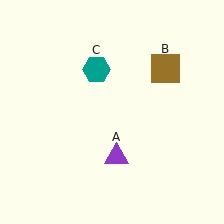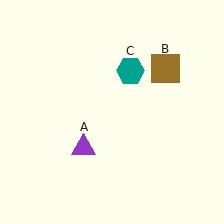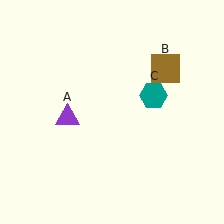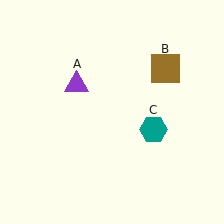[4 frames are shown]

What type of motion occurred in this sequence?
The purple triangle (object A), teal hexagon (object C) rotated clockwise around the center of the scene.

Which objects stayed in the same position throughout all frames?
Brown square (object B) remained stationary.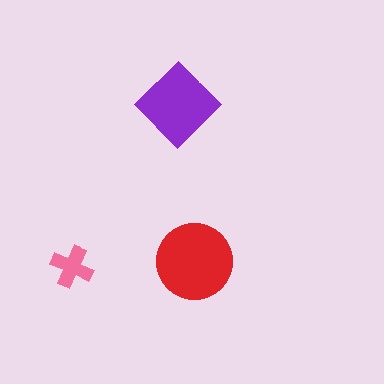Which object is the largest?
The red circle.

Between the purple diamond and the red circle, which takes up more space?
The red circle.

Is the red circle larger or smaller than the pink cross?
Larger.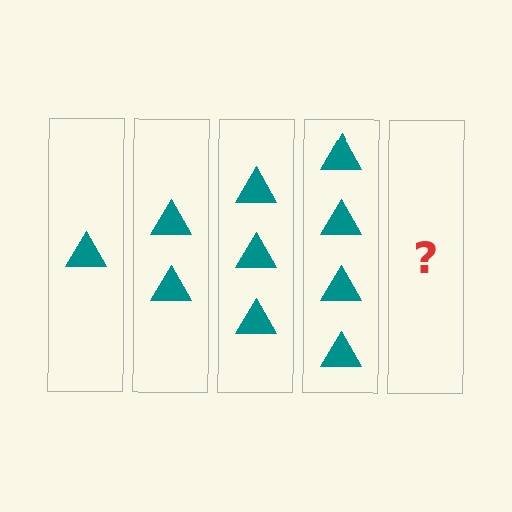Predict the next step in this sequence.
The next step is 5 triangles.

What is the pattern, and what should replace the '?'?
The pattern is that each step adds one more triangle. The '?' should be 5 triangles.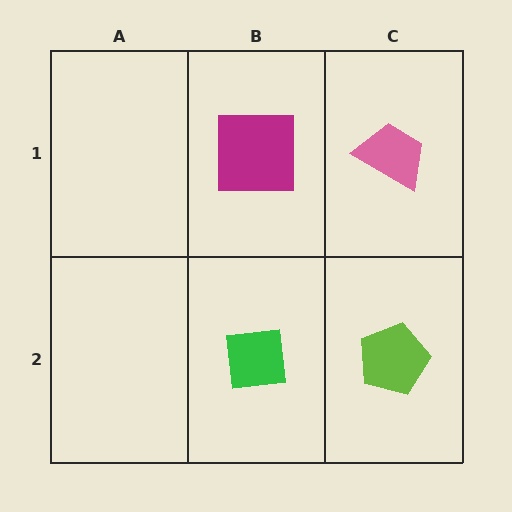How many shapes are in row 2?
2 shapes.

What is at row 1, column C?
A pink trapezoid.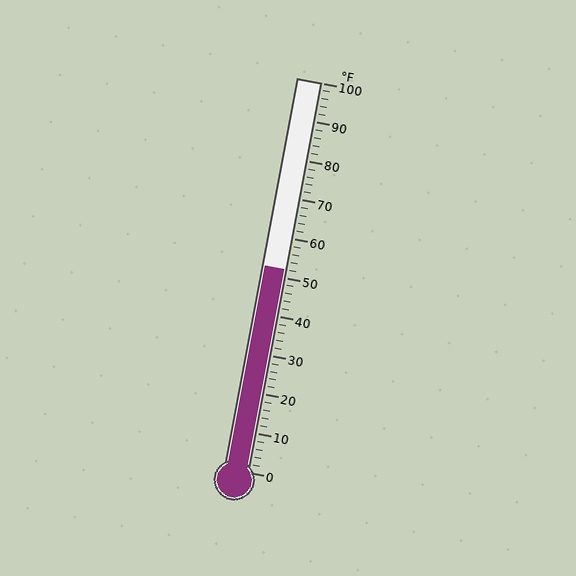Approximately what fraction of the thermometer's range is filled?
The thermometer is filled to approximately 50% of its range.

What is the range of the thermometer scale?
The thermometer scale ranges from 0°F to 100°F.